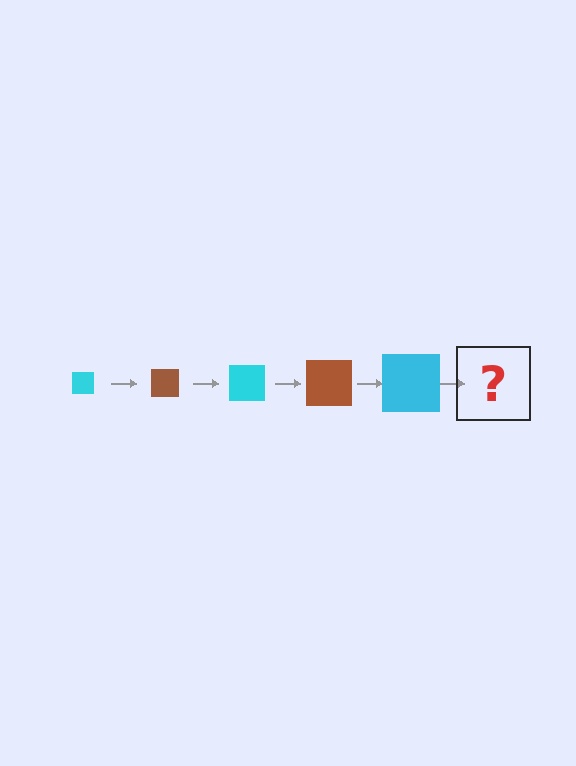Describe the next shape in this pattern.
It should be a brown square, larger than the previous one.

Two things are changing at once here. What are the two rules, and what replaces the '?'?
The two rules are that the square grows larger each step and the color cycles through cyan and brown. The '?' should be a brown square, larger than the previous one.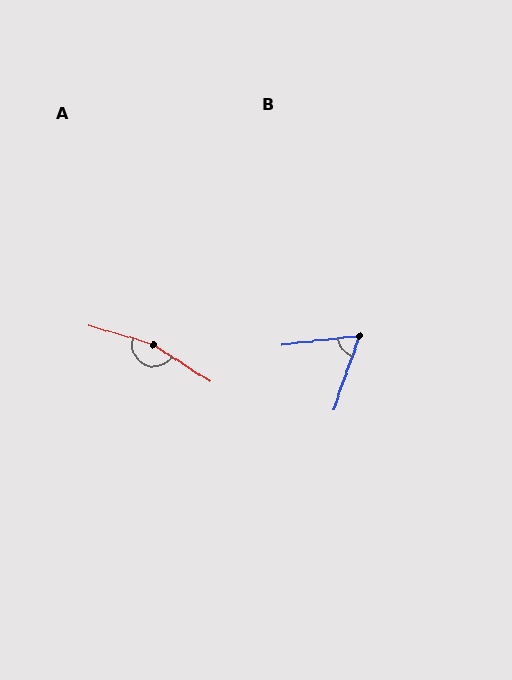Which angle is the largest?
A, at approximately 163 degrees.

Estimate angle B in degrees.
Approximately 64 degrees.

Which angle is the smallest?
B, at approximately 64 degrees.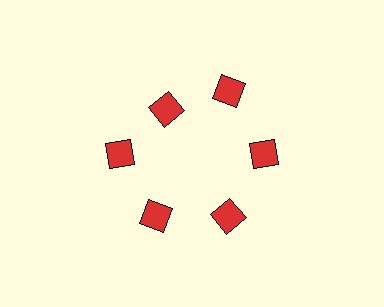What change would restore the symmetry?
The symmetry would be restored by moving it outward, back onto the ring so that all 6 diamonds sit at equal angles and equal distance from the center.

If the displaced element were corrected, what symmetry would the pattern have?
It would have 6-fold rotational symmetry — the pattern would map onto itself every 60 degrees.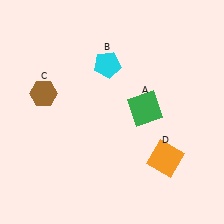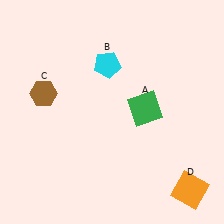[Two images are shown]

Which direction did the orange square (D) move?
The orange square (D) moved down.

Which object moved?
The orange square (D) moved down.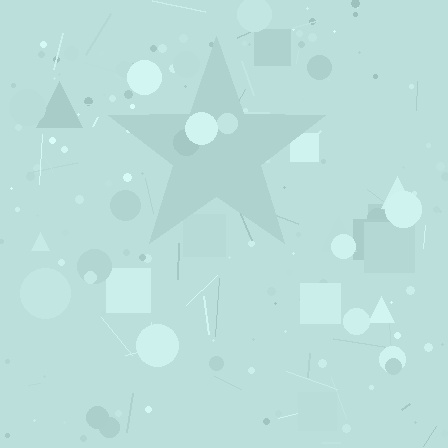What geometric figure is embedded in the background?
A star is embedded in the background.